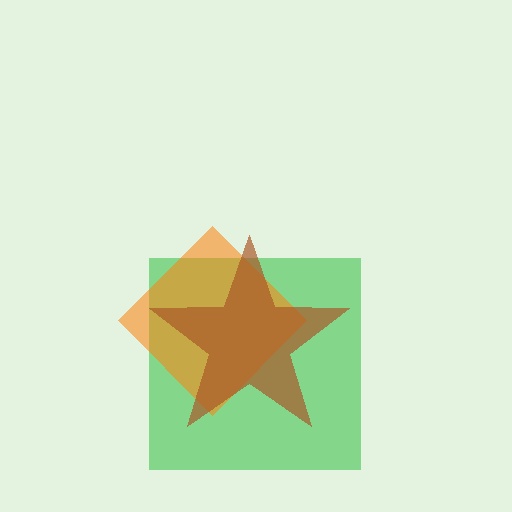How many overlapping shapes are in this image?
There are 3 overlapping shapes in the image.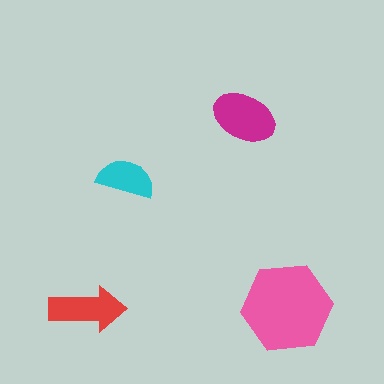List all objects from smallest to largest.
The cyan semicircle, the red arrow, the magenta ellipse, the pink hexagon.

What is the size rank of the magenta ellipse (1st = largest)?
2nd.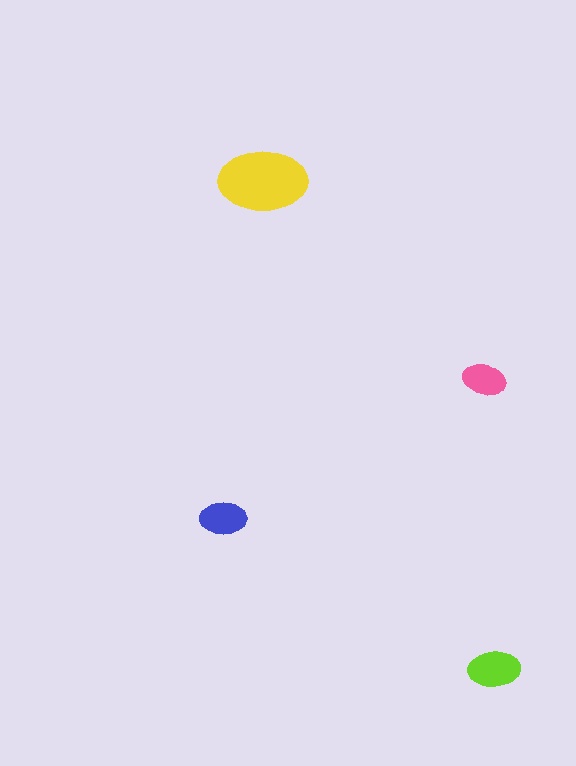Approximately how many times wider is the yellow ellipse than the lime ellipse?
About 1.5 times wider.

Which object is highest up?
The yellow ellipse is topmost.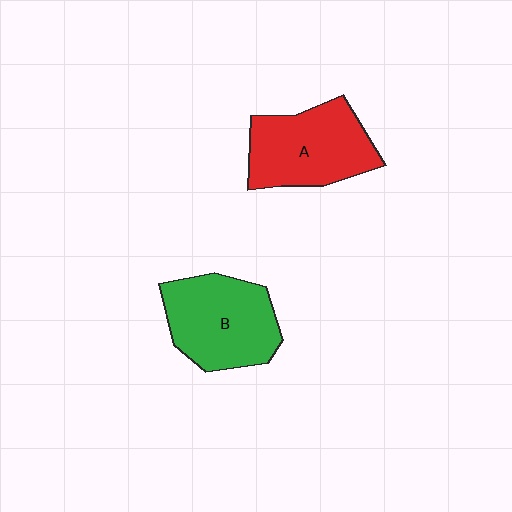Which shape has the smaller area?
Shape A (red).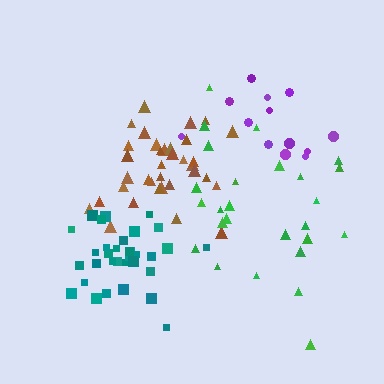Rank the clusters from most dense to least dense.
teal, brown, purple, green.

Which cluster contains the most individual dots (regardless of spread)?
Brown (35).